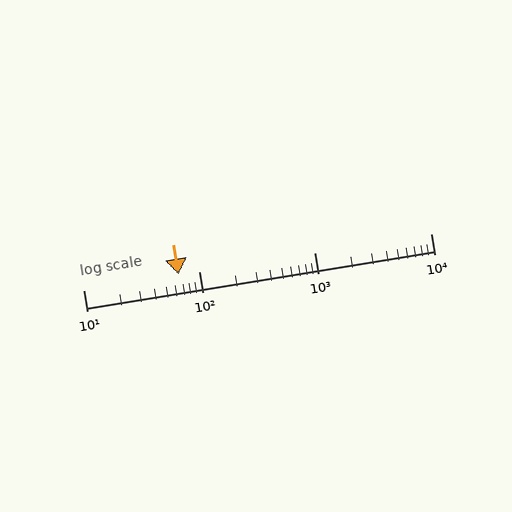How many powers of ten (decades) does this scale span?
The scale spans 3 decades, from 10 to 10000.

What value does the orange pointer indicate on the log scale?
The pointer indicates approximately 66.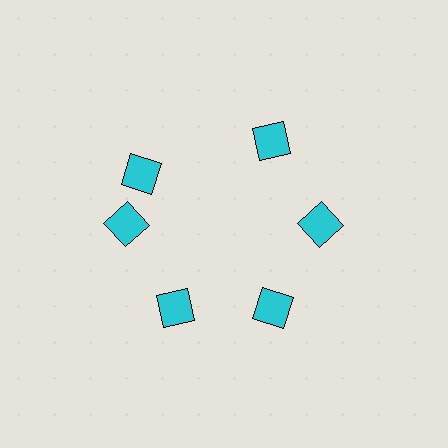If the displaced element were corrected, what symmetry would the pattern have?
It would have 6-fold rotational symmetry — the pattern would map onto itself every 60 degrees.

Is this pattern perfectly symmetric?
No. The 6 cyan diamonds are arranged in a ring, but one element near the 11 o'clock position is rotated out of alignment along the ring, breaking the 6-fold rotational symmetry.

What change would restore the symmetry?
The symmetry would be restored by rotating it back into even spacing with its neighbors so that all 6 diamonds sit at equal angles and equal distance from the center.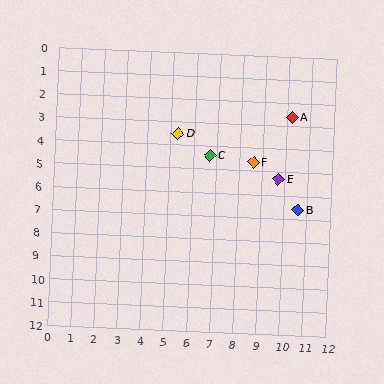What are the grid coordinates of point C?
Point C is at approximately (6.7, 4.4).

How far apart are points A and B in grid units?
Points A and B are about 4.0 grid units apart.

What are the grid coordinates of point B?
Point B is at approximately (10.6, 6.6).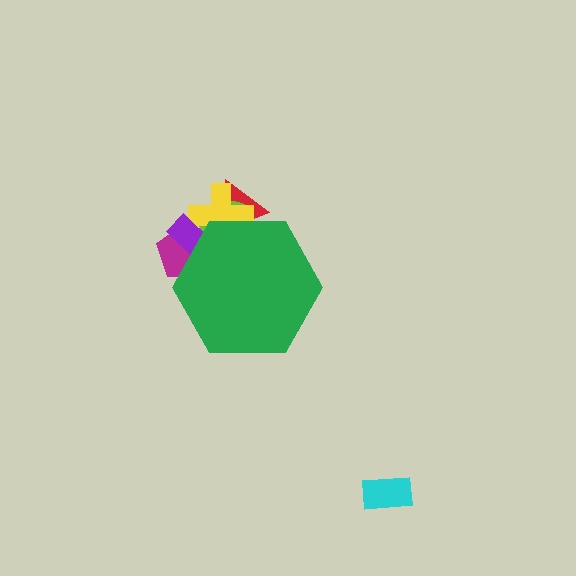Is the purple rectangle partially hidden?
Yes, the purple rectangle is partially hidden behind the green hexagon.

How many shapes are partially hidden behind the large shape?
5 shapes are partially hidden.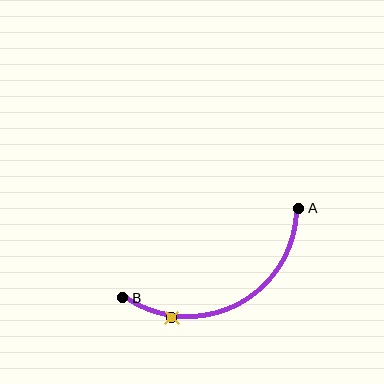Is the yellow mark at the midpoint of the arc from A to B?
No. The yellow mark lies on the arc but is closer to endpoint B. The arc midpoint would be at the point on the curve equidistant along the arc from both A and B.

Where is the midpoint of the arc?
The arc midpoint is the point on the curve farthest from the straight line joining A and B. It sits below that line.